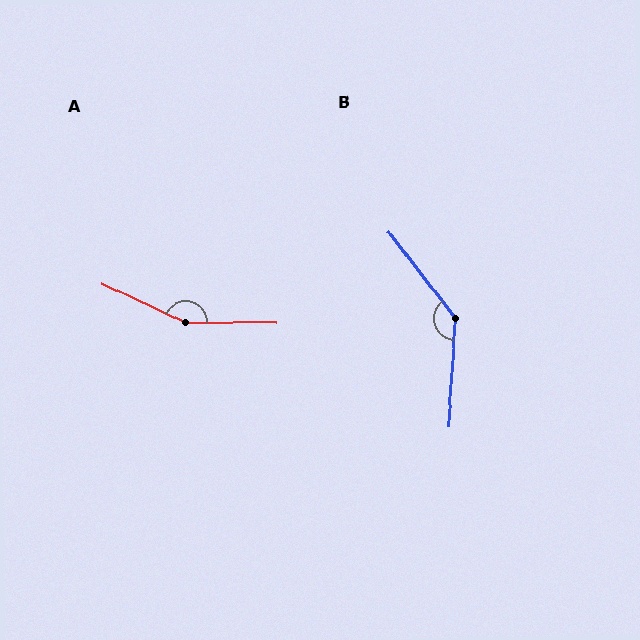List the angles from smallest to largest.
B (139°), A (155°).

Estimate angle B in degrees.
Approximately 139 degrees.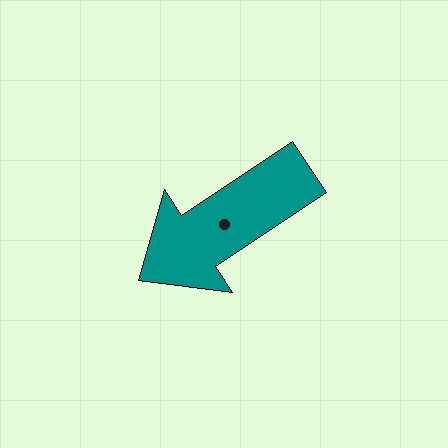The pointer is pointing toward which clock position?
Roughly 8 o'clock.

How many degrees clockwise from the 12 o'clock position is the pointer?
Approximately 236 degrees.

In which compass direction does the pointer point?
Southwest.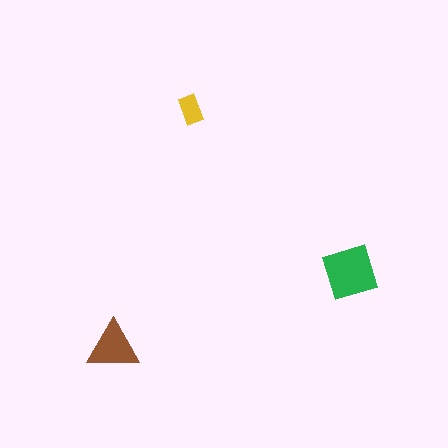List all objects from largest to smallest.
The green square, the brown triangle, the yellow rectangle.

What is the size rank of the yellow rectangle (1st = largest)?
3rd.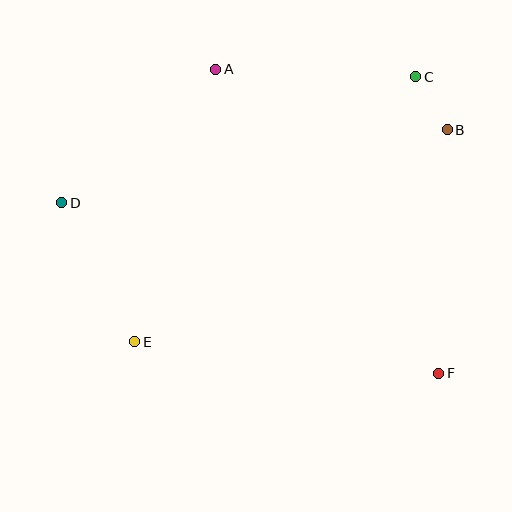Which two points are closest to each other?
Points B and C are closest to each other.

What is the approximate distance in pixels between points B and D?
The distance between B and D is approximately 392 pixels.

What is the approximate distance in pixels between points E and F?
The distance between E and F is approximately 306 pixels.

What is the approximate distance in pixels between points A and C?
The distance between A and C is approximately 200 pixels.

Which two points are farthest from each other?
Points D and F are farthest from each other.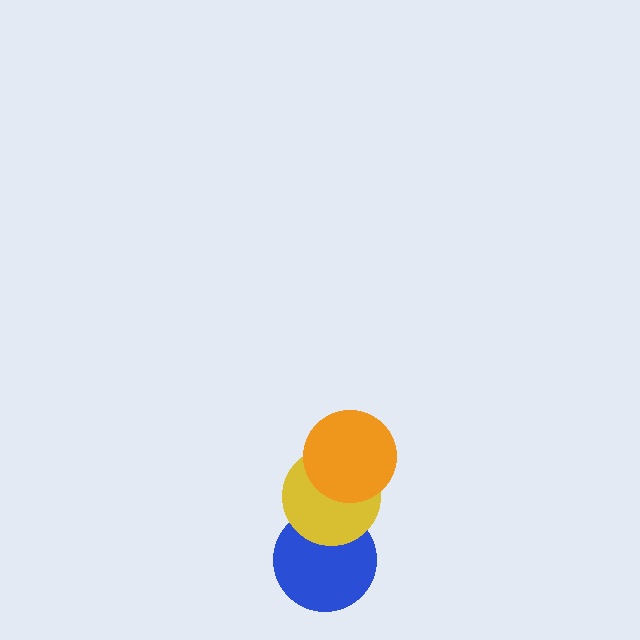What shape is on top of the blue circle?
The yellow circle is on top of the blue circle.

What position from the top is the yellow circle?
The yellow circle is 2nd from the top.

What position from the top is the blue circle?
The blue circle is 3rd from the top.